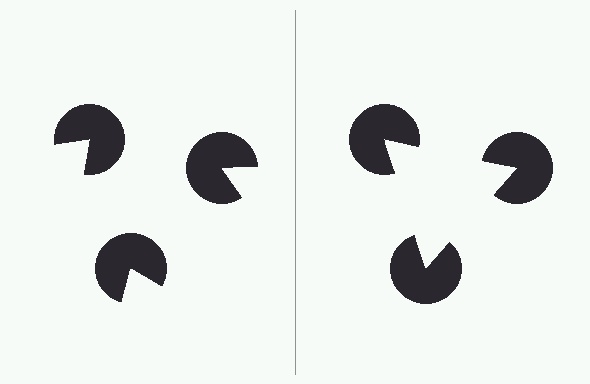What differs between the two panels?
The pac-man discs are positioned identically on both sides; only the wedge orientations differ. On the right they align to a triangle; on the left they are misaligned.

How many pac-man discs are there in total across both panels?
6 — 3 on each side.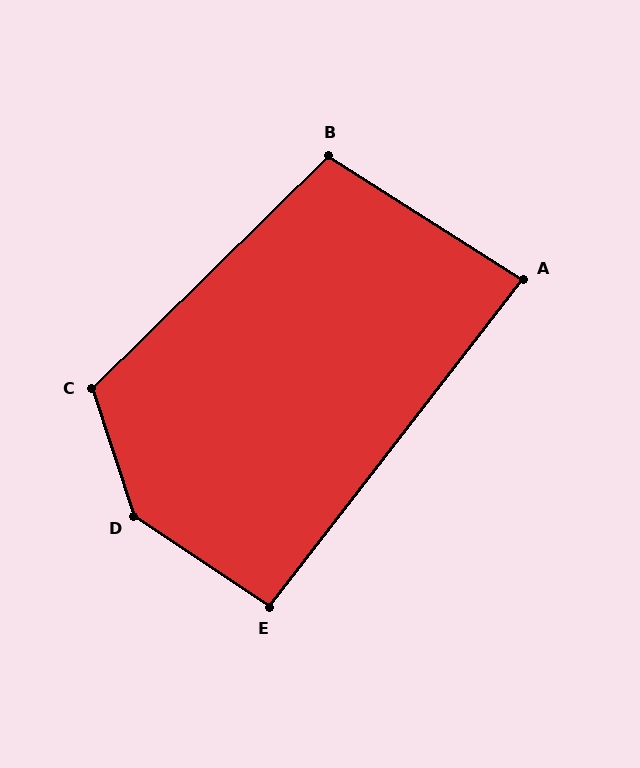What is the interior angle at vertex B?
Approximately 103 degrees (obtuse).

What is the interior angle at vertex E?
Approximately 94 degrees (approximately right).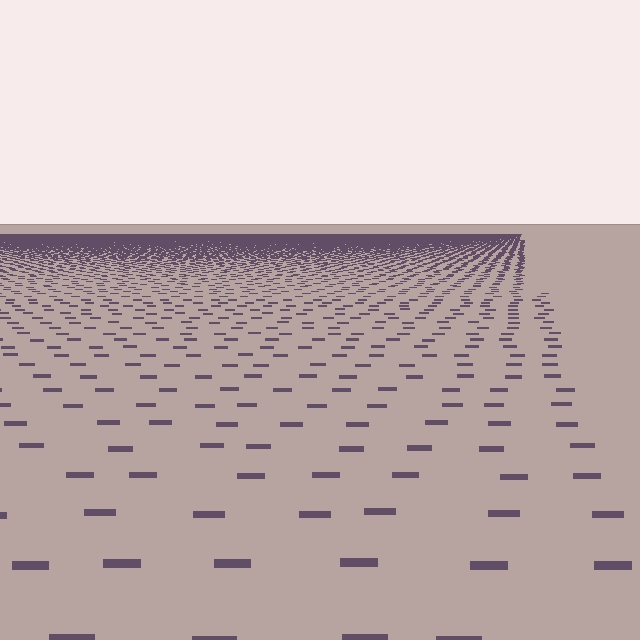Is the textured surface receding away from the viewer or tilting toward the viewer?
The surface is receding away from the viewer. Texture elements get smaller and denser toward the top.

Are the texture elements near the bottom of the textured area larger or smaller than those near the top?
Larger. Near the bottom, elements are closer to the viewer and appear at a bigger on-screen size.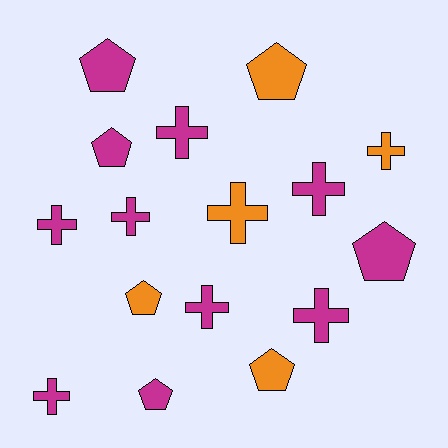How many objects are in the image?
There are 16 objects.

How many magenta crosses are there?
There are 7 magenta crosses.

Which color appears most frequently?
Magenta, with 11 objects.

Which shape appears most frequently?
Cross, with 9 objects.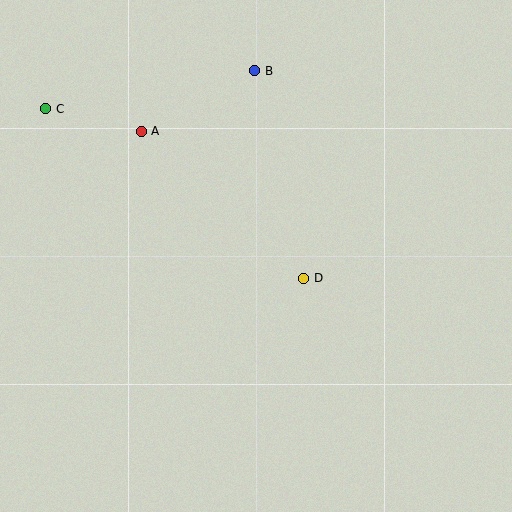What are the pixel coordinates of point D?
Point D is at (304, 279).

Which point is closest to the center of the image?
Point D at (304, 279) is closest to the center.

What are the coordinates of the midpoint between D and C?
The midpoint between D and C is at (175, 194).